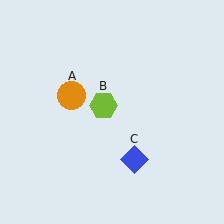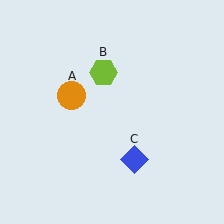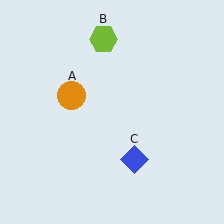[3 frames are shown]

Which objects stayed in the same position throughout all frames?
Orange circle (object A) and blue diamond (object C) remained stationary.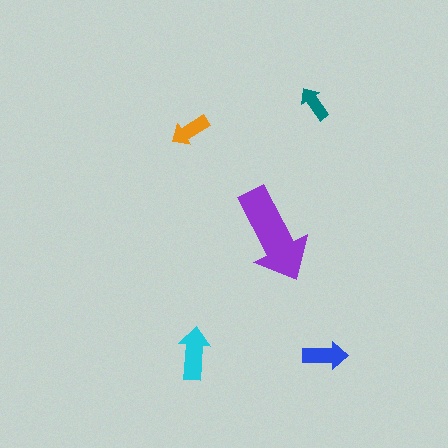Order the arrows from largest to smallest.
the purple one, the cyan one, the blue one, the orange one, the teal one.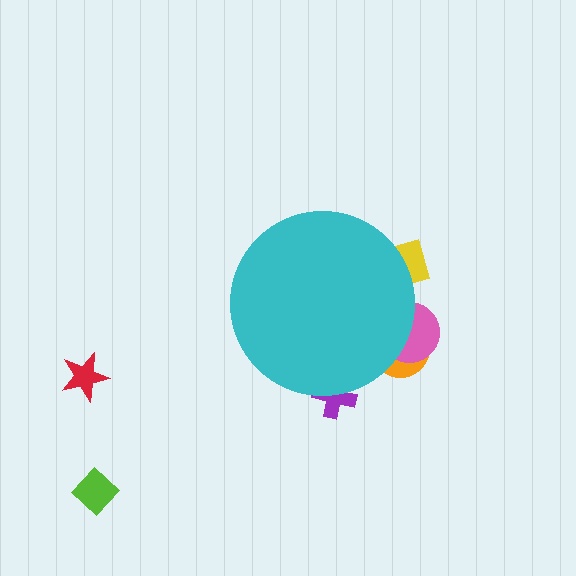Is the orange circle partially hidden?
Yes, the orange circle is partially hidden behind the cyan circle.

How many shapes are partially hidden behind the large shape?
4 shapes are partially hidden.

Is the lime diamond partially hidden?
No, the lime diamond is fully visible.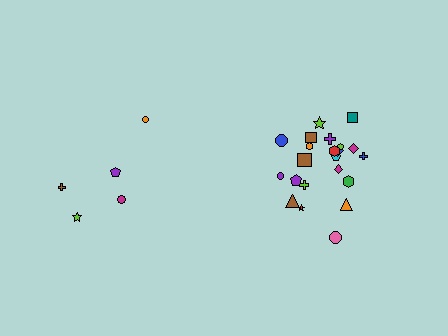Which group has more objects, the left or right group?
The right group.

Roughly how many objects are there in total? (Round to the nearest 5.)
Roughly 25 objects in total.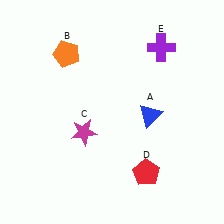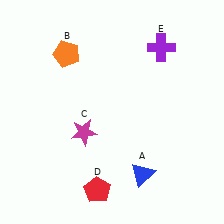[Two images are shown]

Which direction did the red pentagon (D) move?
The red pentagon (D) moved left.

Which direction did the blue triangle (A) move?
The blue triangle (A) moved down.